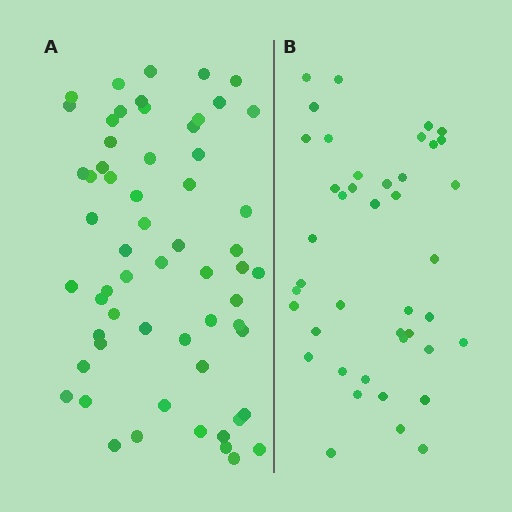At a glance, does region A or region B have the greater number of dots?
Region A (the left region) has more dots.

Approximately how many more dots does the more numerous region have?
Region A has approximately 20 more dots than region B.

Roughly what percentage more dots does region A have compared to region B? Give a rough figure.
About 45% more.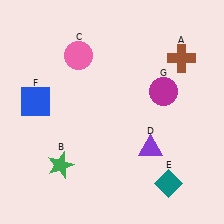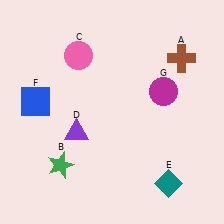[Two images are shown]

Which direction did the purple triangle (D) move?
The purple triangle (D) moved left.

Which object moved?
The purple triangle (D) moved left.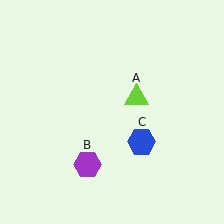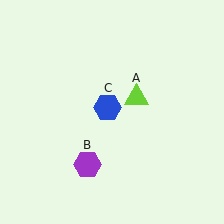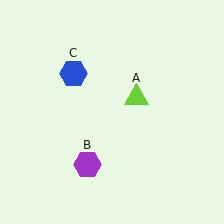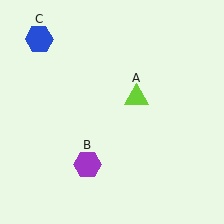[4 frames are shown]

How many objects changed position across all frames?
1 object changed position: blue hexagon (object C).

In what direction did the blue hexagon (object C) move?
The blue hexagon (object C) moved up and to the left.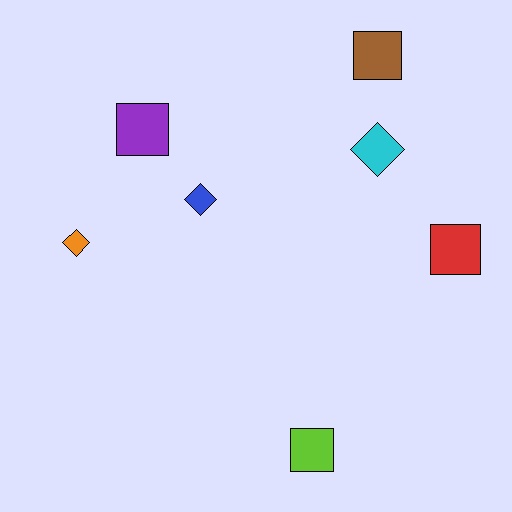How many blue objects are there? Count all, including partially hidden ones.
There is 1 blue object.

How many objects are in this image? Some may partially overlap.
There are 7 objects.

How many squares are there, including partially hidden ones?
There are 4 squares.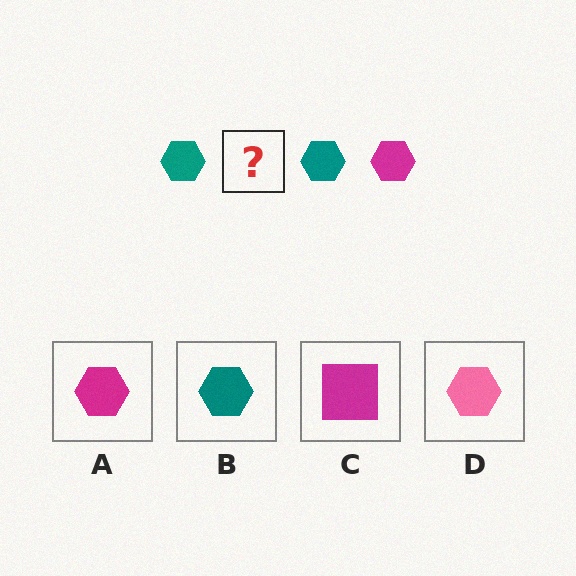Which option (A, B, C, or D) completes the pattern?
A.